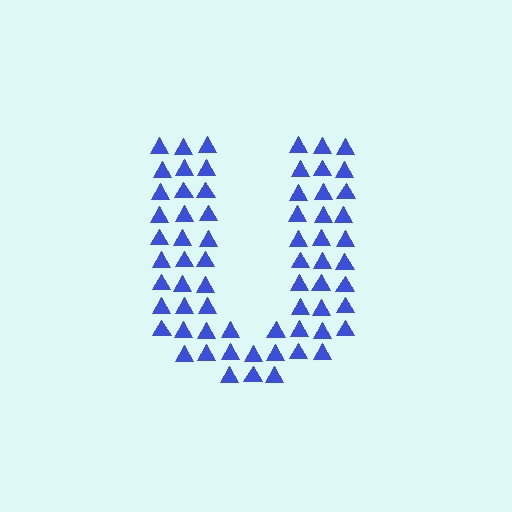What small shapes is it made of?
It is made of small triangles.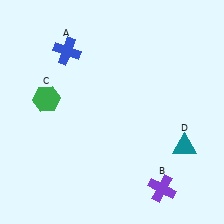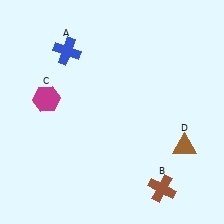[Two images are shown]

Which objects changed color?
B changed from purple to brown. C changed from green to magenta. D changed from teal to brown.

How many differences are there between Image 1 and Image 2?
There are 3 differences between the two images.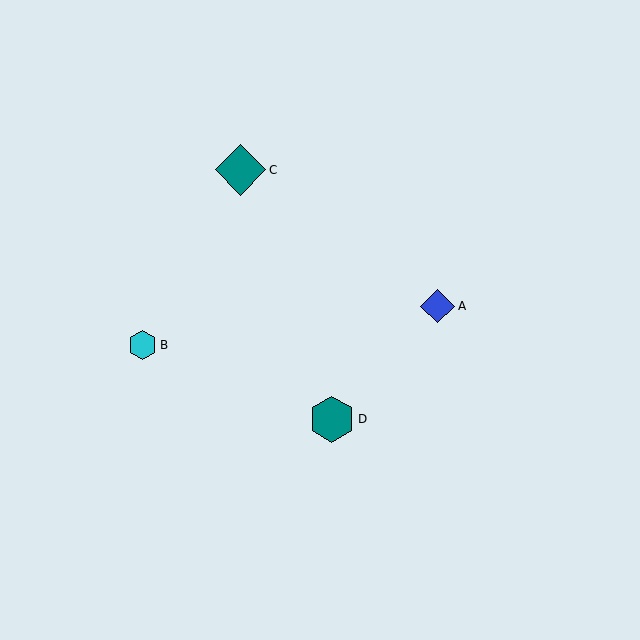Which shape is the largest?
The teal diamond (labeled C) is the largest.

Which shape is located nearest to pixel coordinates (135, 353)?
The cyan hexagon (labeled B) at (143, 345) is nearest to that location.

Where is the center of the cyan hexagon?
The center of the cyan hexagon is at (143, 345).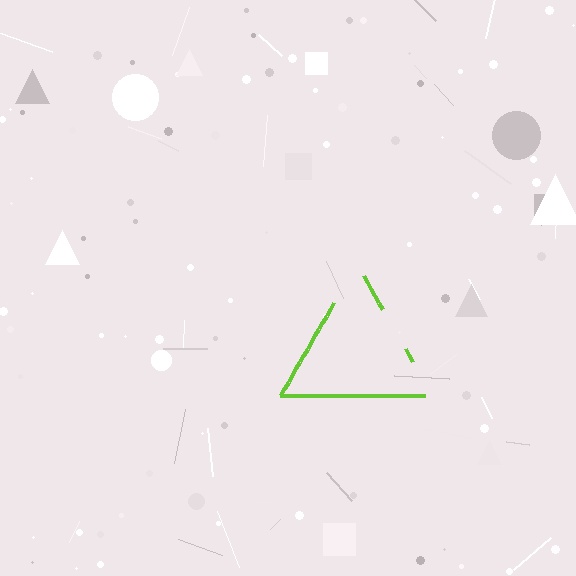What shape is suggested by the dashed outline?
The dashed outline suggests a triangle.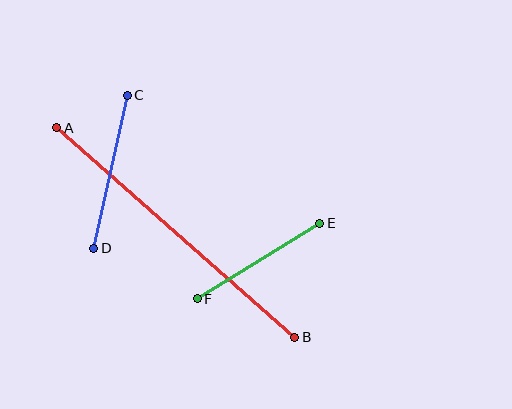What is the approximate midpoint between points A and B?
The midpoint is at approximately (176, 232) pixels.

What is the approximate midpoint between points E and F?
The midpoint is at approximately (258, 261) pixels.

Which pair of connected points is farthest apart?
Points A and B are farthest apart.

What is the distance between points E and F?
The distance is approximately 144 pixels.